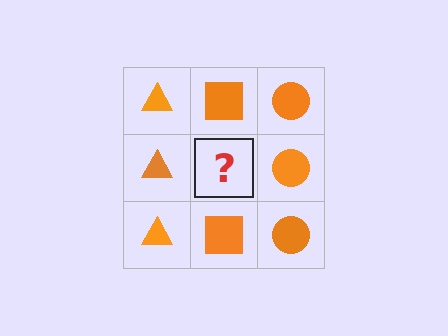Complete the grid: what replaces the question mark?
The question mark should be replaced with an orange square.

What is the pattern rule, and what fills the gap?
The rule is that each column has a consistent shape. The gap should be filled with an orange square.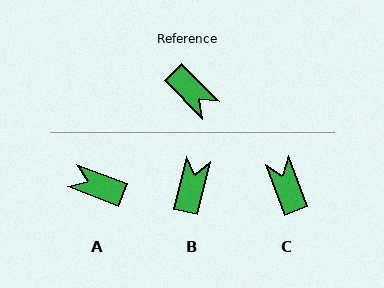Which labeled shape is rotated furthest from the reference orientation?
A, about 156 degrees away.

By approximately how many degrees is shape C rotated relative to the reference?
Approximately 156 degrees counter-clockwise.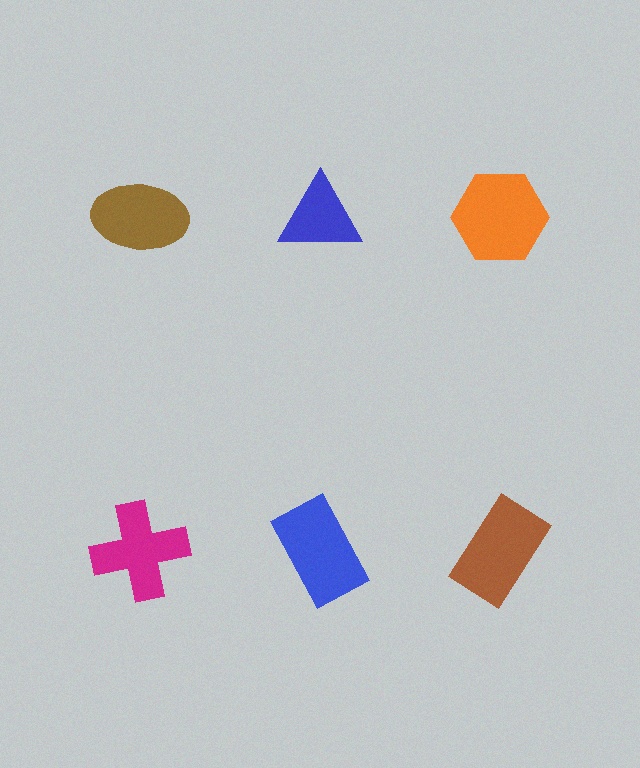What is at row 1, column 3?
An orange hexagon.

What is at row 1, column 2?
A blue triangle.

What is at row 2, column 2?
A blue rectangle.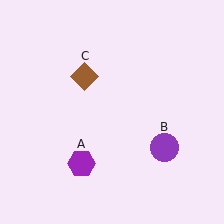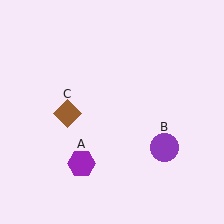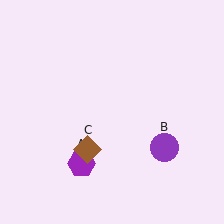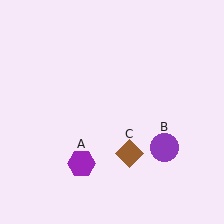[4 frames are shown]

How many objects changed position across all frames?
1 object changed position: brown diamond (object C).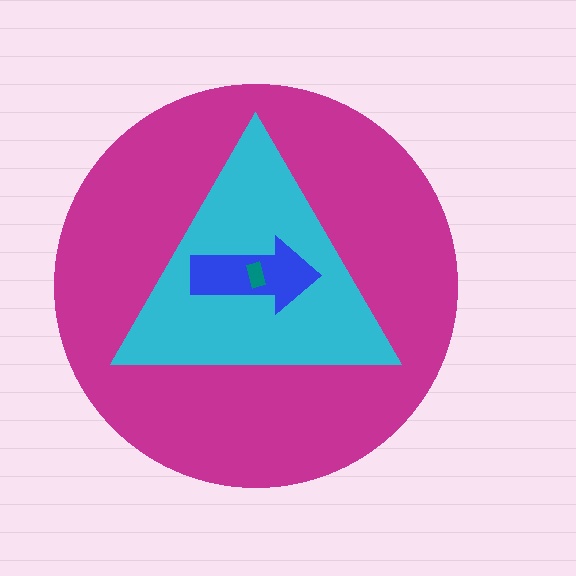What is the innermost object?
The teal rectangle.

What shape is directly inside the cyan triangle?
The blue arrow.